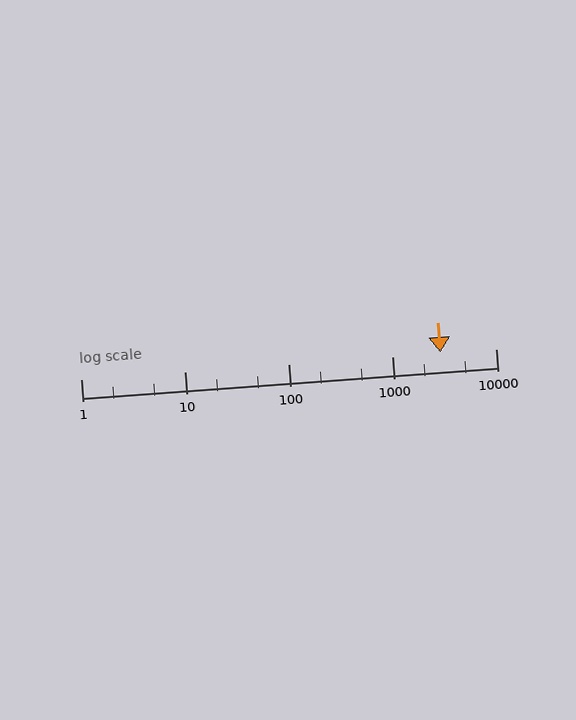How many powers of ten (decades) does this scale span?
The scale spans 4 decades, from 1 to 10000.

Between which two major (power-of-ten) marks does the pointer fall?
The pointer is between 1000 and 10000.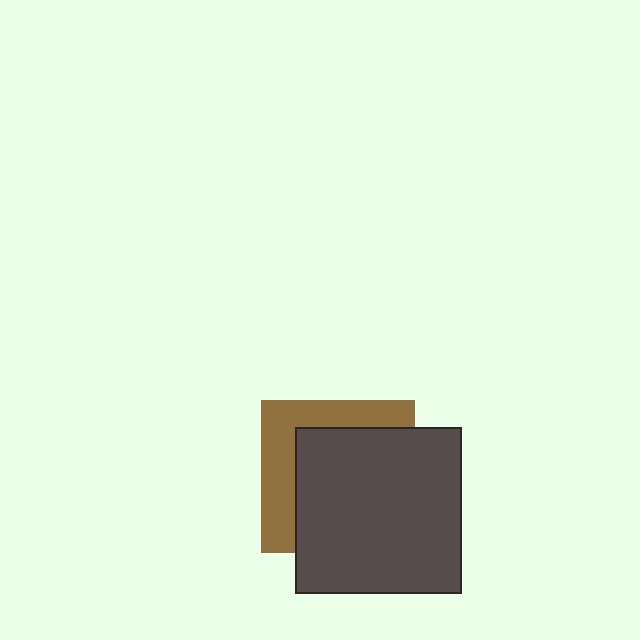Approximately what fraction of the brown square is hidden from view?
Roughly 64% of the brown square is hidden behind the dark gray square.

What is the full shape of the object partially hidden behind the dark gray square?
The partially hidden object is a brown square.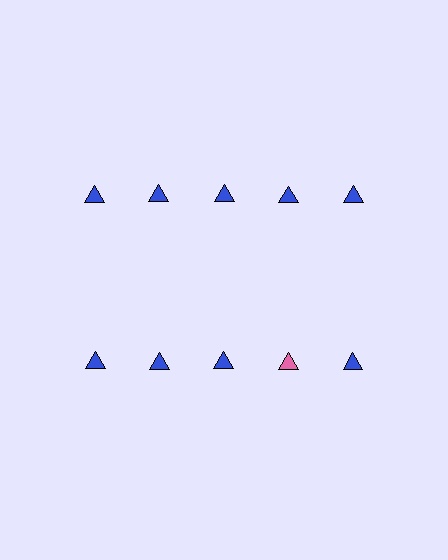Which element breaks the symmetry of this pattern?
The pink triangle in the second row, second from right column breaks the symmetry. All other shapes are blue triangles.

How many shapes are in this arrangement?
There are 10 shapes arranged in a grid pattern.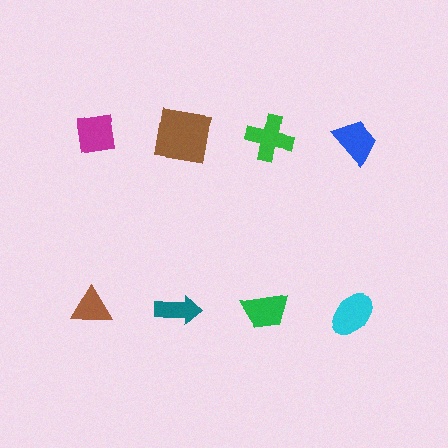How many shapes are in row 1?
4 shapes.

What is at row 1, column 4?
A blue trapezoid.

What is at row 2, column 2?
A teal arrow.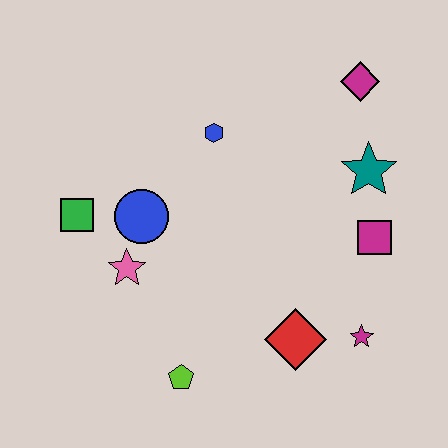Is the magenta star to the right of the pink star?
Yes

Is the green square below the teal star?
Yes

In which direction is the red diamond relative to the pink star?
The red diamond is to the right of the pink star.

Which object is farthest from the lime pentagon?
The magenta diamond is farthest from the lime pentagon.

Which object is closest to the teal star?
The magenta square is closest to the teal star.